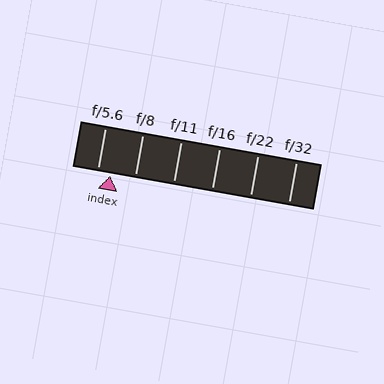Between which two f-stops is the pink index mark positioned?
The index mark is between f/5.6 and f/8.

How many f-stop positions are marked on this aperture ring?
There are 6 f-stop positions marked.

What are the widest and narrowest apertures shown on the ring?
The widest aperture shown is f/5.6 and the narrowest is f/32.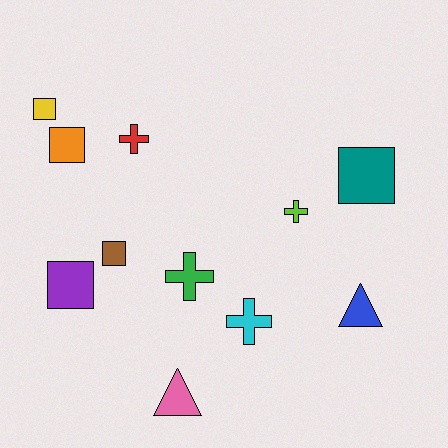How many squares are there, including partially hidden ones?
There are 5 squares.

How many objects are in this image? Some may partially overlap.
There are 11 objects.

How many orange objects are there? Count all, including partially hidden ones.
There is 1 orange object.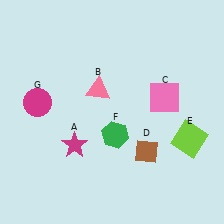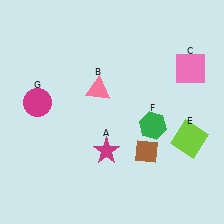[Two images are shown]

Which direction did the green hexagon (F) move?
The green hexagon (F) moved right.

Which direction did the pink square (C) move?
The pink square (C) moved up.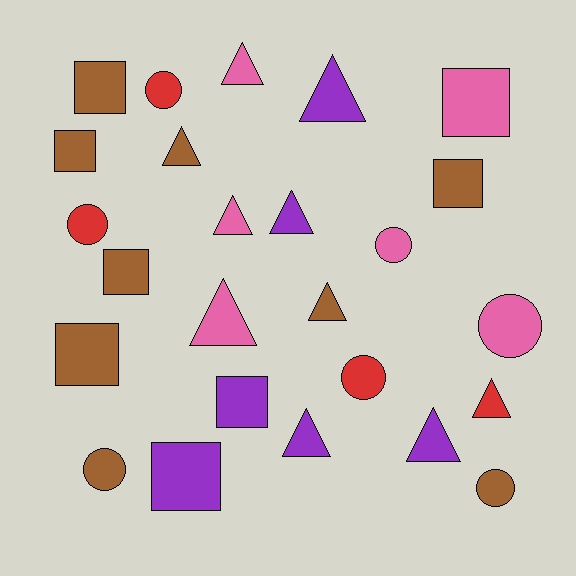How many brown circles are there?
There are 2 brown circles.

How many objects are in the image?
There are 25 objects.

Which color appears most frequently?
Brown, with 9 objects.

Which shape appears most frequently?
Triangle, with 10 objects.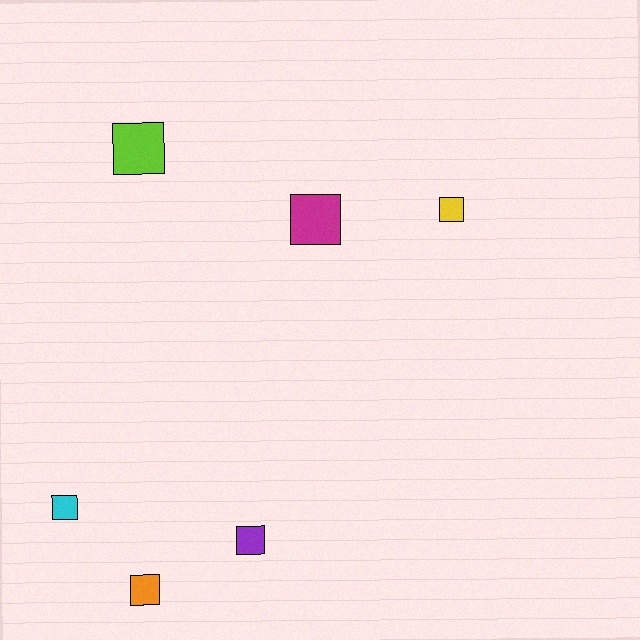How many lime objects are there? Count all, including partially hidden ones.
There is 1 lime object.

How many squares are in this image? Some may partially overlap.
There are 6 squares.